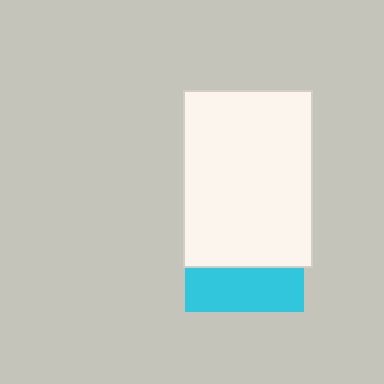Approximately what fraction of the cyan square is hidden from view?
Roughly 63% of the cyan square is hidden behind the white rectangle.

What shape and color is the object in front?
The object in front is a white rectangle.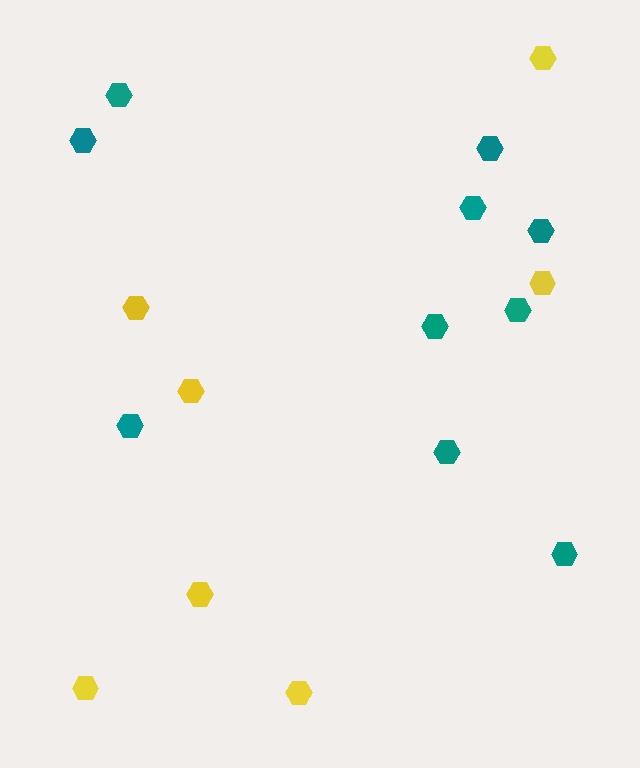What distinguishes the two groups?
There are 2 groups: one group of yellow hexagons (7) and one group of teal hexagons (10).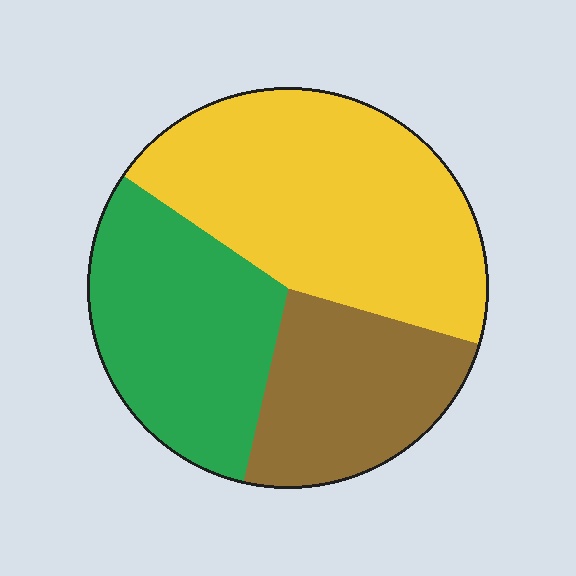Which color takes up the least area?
Brown, at roughly 25%.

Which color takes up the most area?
Yellow, at roughly 45%.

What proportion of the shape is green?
Green covers 31% of the shape.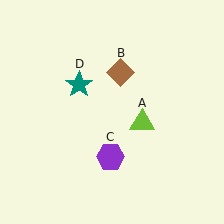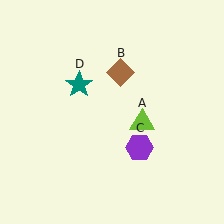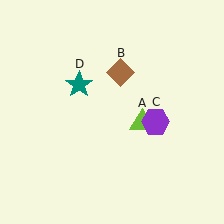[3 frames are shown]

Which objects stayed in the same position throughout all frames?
Lime triangle (object A) and brown diamond (object B) and teal star (object D) remained stationary.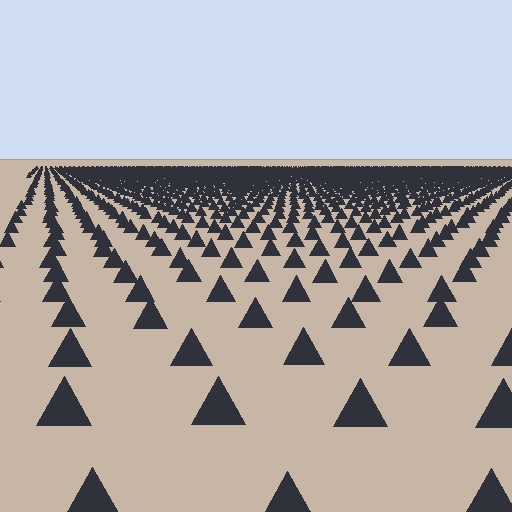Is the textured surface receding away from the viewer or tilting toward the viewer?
The surface is receding away from the viewer. Texture elements get smaller and denser toward the top.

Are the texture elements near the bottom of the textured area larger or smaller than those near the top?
Larger. Near the bottom, elements are closer to the viewer and appear at a bigger on-screen size.